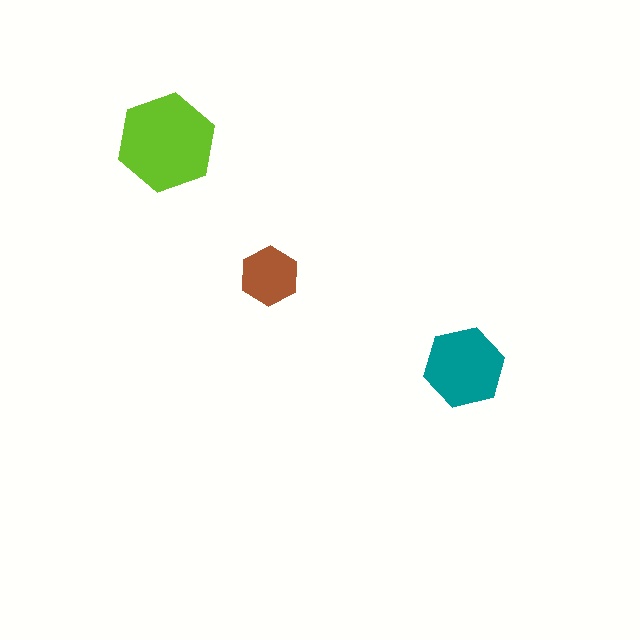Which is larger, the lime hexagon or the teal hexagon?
The lime one.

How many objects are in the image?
There are 3 objects in the image.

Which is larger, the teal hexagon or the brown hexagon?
The teal one.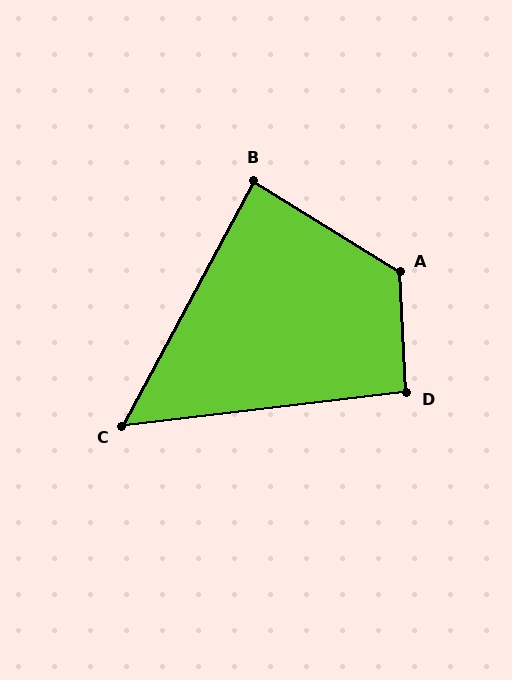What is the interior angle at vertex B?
Approximately 86 degrees (approximately right).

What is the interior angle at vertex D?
Approximately 94 degrees (approximately right).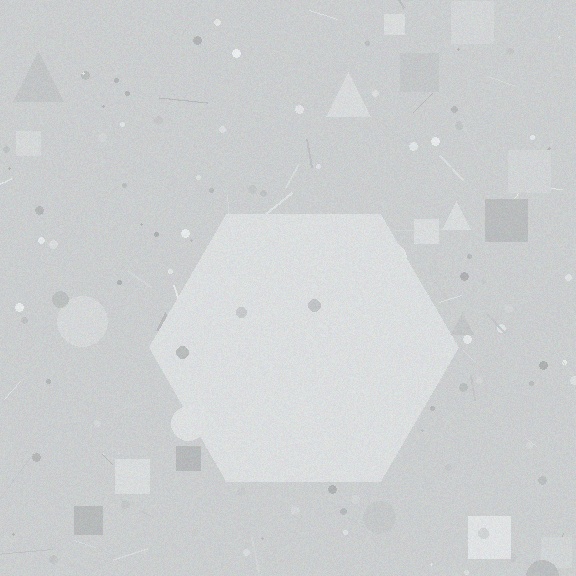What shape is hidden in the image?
A hexagon is hidden in the image.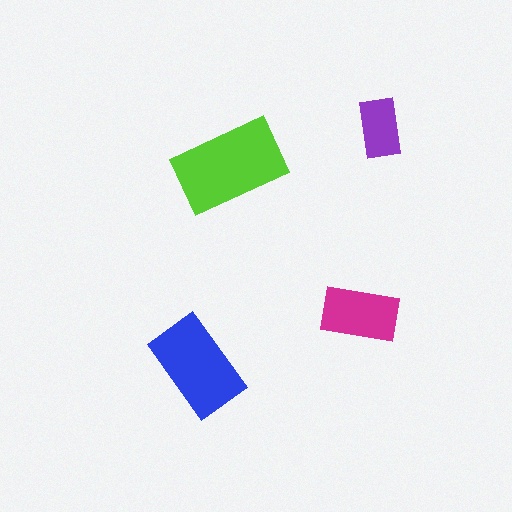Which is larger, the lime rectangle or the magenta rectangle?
The lime one.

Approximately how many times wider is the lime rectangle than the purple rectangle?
About 2 times wider.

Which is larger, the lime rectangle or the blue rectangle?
The lime one.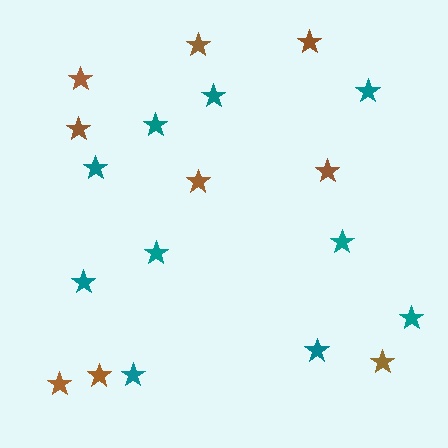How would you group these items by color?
There are 2 groups: one group of brown stars (9) and one group of teal stars (10).